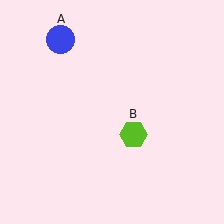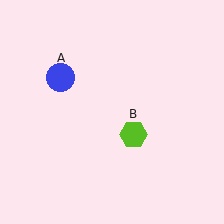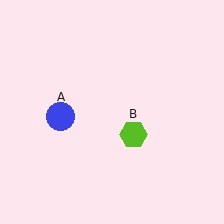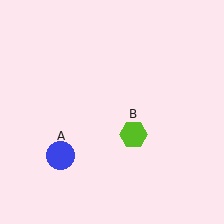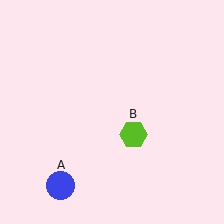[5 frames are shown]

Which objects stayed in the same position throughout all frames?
Lime hexagon (object B) remained stationary.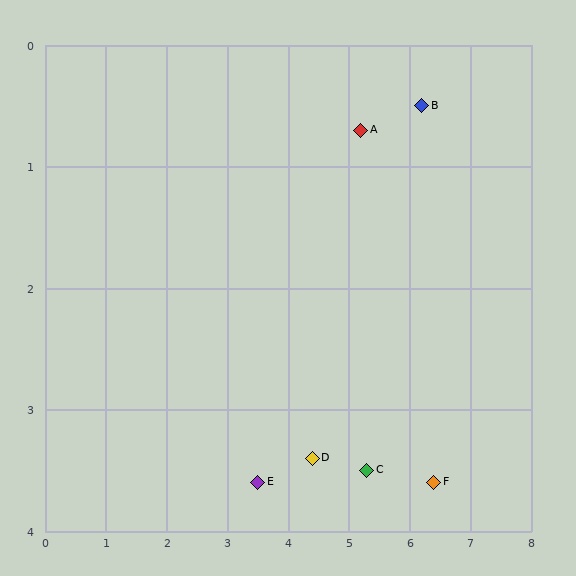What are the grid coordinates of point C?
Point C is at approximately (5.3, 3.5).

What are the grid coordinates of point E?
Point E is at approximately (3.5, 3.6).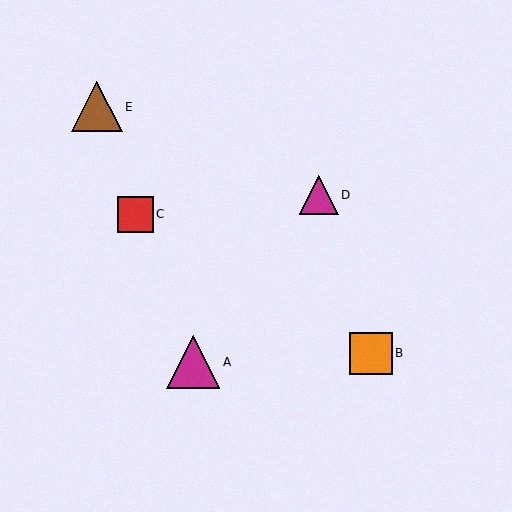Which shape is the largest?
The magenta triangle (labeled A) is the largest.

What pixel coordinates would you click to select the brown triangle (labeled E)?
Click at (97, 107) to select the brown triangle E.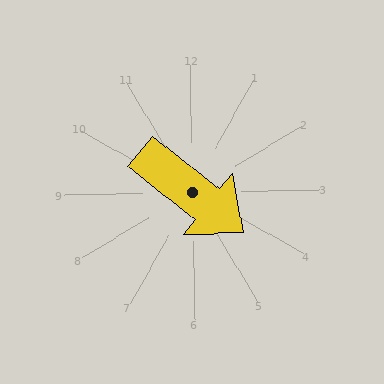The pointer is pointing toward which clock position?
Roughly 4 o'clock.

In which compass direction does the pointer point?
Southeast.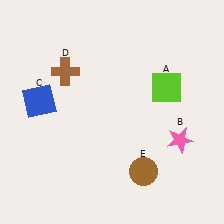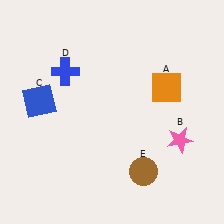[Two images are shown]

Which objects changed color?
A changed from lime to orange. D changed from brown to blue.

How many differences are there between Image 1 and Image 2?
There are 2 differences between the two images.